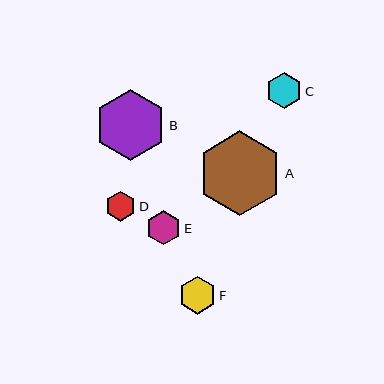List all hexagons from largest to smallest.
From largest to smallest: A, B, F, C, E, D.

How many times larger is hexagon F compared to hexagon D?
Hexagon F is approximately 1.3 times the size of hexagon D.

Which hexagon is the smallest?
Hexagon D is the smallest with a size of approximately 30 pixels.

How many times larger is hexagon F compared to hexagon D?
Hexagon F is approximately 1.3 times the size of hexagon D.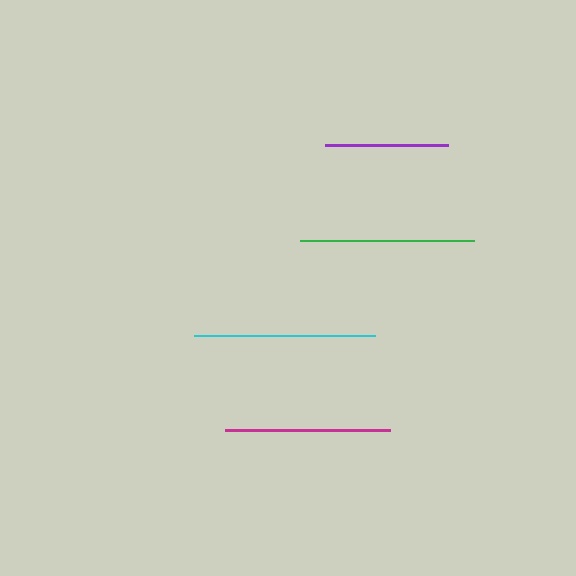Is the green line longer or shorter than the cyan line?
The cyan line is longer than the green line.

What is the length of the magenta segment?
The magenta segment is approximately 165 pixels long.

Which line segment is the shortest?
The purple line is the shortest at approximately 123 pixels.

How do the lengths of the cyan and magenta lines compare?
The cyan and magenta lines are approximately the same length.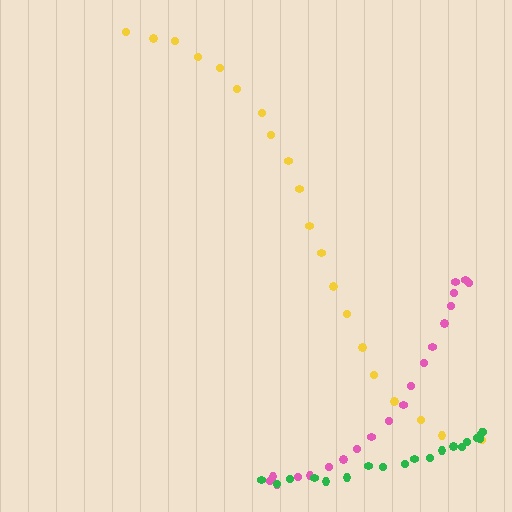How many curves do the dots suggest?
There are 3 distinct paths.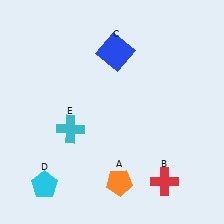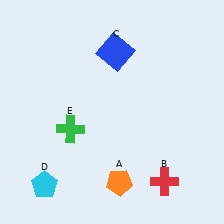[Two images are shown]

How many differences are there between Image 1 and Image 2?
There is 1 difference between the two images.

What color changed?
The cross (E) changed from cyan in Image 1 to green in Image 2.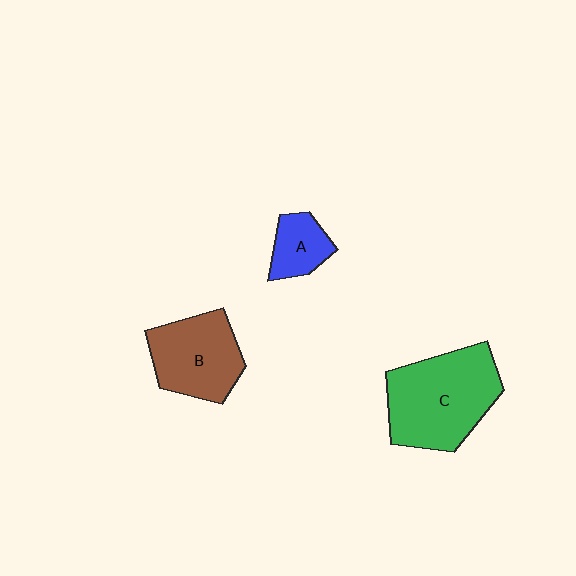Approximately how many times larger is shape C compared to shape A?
Approximately 2.9 times.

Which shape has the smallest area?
Shape A (blue).